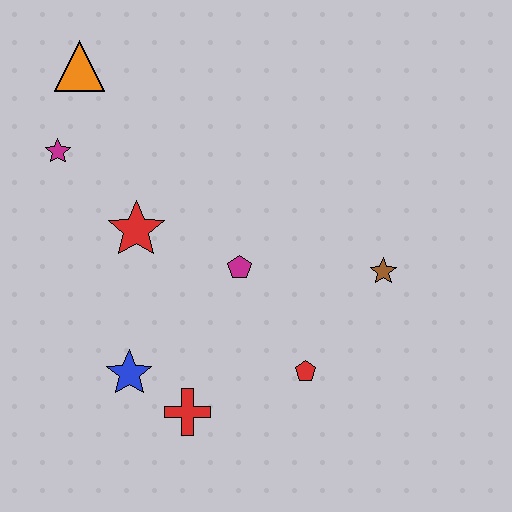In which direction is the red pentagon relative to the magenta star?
The red pentagon is to the right of the magenta star.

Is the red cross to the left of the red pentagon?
Yes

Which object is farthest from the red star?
The brown star is farthest from the red star.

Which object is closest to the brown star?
The red pentagon is closest to the brown star.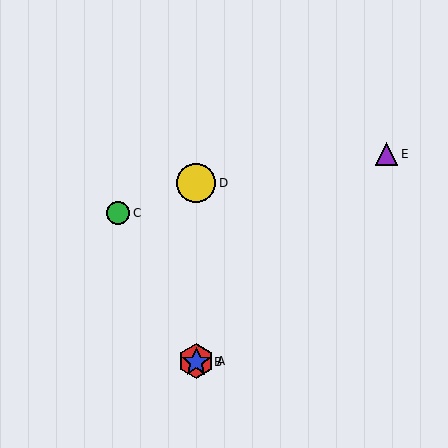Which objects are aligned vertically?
Objects A, B, D are aligned vertically.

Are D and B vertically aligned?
Yes, both are at x≈196.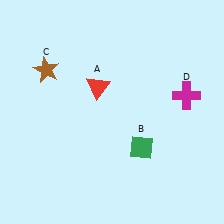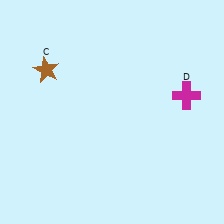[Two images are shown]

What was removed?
The green diamond (B), the red triangle (A) were removed in Image 2.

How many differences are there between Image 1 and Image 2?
There are 2 differences between the two images.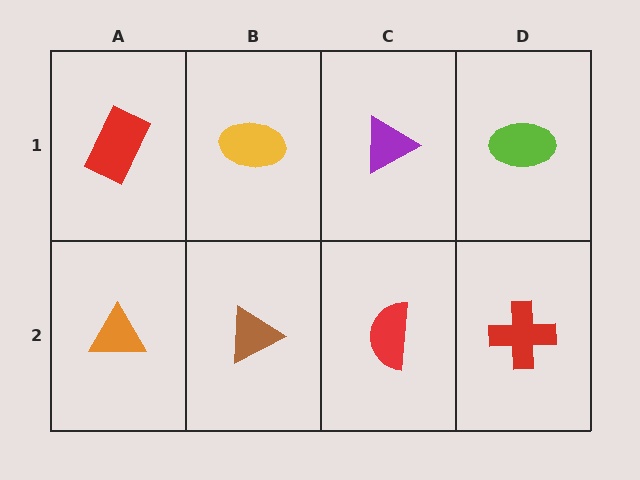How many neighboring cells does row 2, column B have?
3.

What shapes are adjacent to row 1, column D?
A red cross (row 2, column D), a purple triangle (row 1, column C).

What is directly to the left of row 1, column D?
A purple triangle.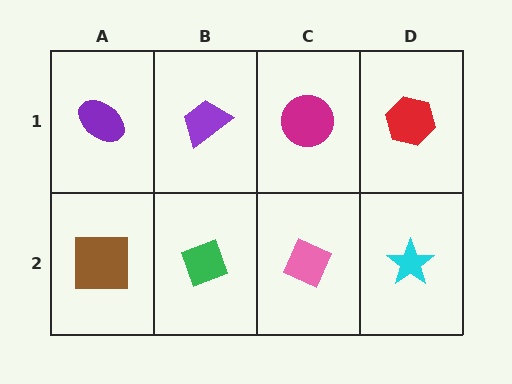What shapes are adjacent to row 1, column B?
A green diamond (row 2, column B), a purple ellipse (row 1, column A), a magenta circle (row 1, column C).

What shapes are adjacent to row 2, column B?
A purple trapezoid (row 1, column B), a brown square (row 2, column A), a pink diamond (row 2, column C).